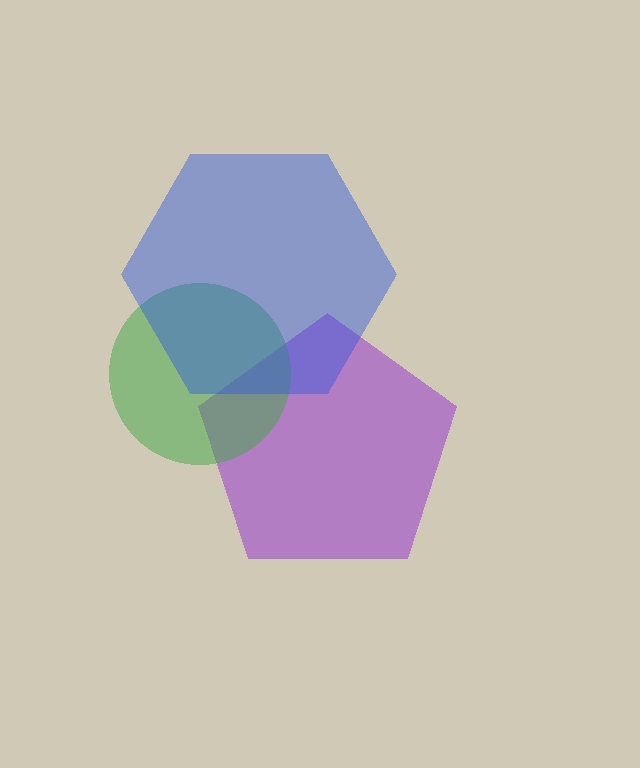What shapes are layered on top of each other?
The layered shapes are: a purple pentagon, a green circle, a blue hexagon.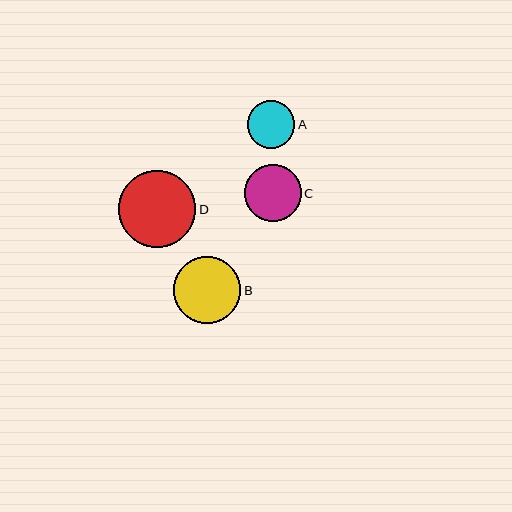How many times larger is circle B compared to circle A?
Circle B is approximately 1.4 times the size of circle A.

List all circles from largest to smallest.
From largest to smallest: D, B, C, A.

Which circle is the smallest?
Circle A is the smallest with a size of approximately 47 pixels.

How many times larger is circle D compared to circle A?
Circle D is approximately 1.6 times the size of circle A.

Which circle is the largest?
Circle D is the largest with a size of approximately 77 pixels.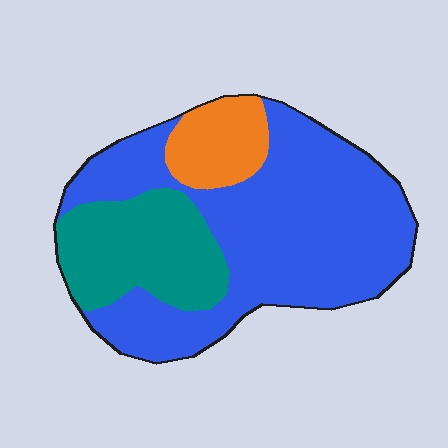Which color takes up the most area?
Blue, at roughly 65%.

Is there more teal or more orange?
Teal.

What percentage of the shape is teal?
Teal covers roughly 25% of the shape.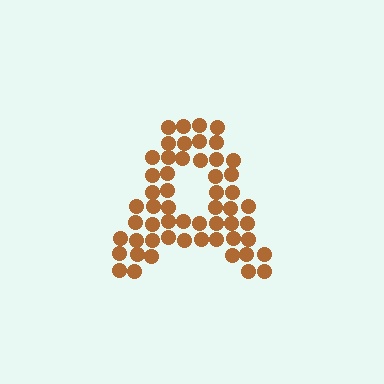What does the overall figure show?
The overall figure shows the letter A.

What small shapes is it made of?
It is made of small circles.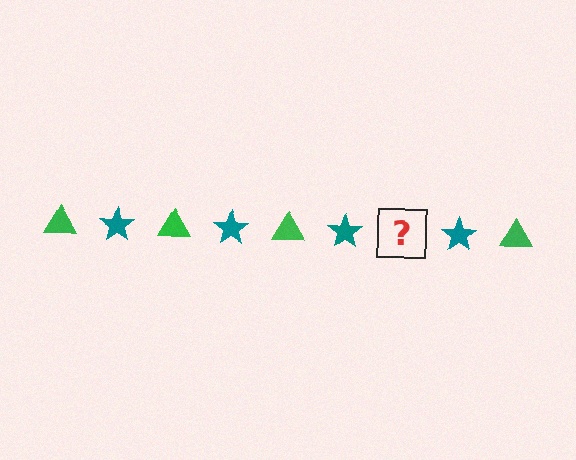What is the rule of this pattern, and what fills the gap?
The rule is that the pattern alternates between green triangle and teal star. The gap should be filled with a green triangle.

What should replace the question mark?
The question mark should be replaced with a green triangle.